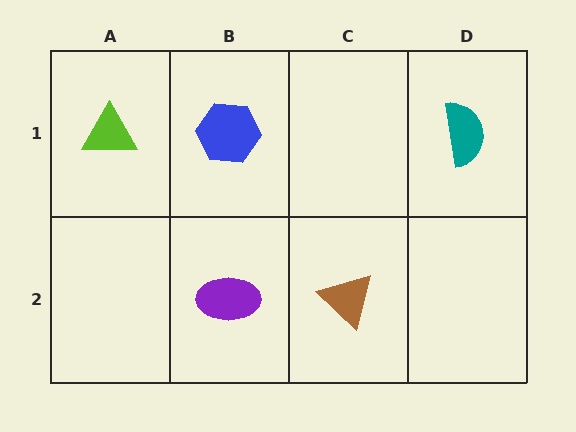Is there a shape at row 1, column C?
No, that cell is empty.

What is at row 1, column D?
A teal semicircle.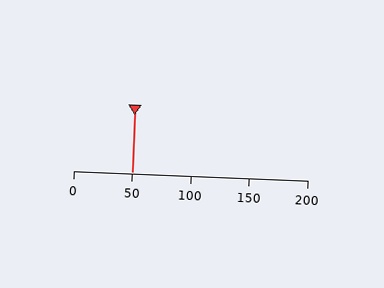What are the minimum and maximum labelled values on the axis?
The axis runs from 0 to 200.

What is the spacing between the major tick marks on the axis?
The major ticks are spaced 50 apart.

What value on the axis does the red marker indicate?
The marker indicates approximately 50.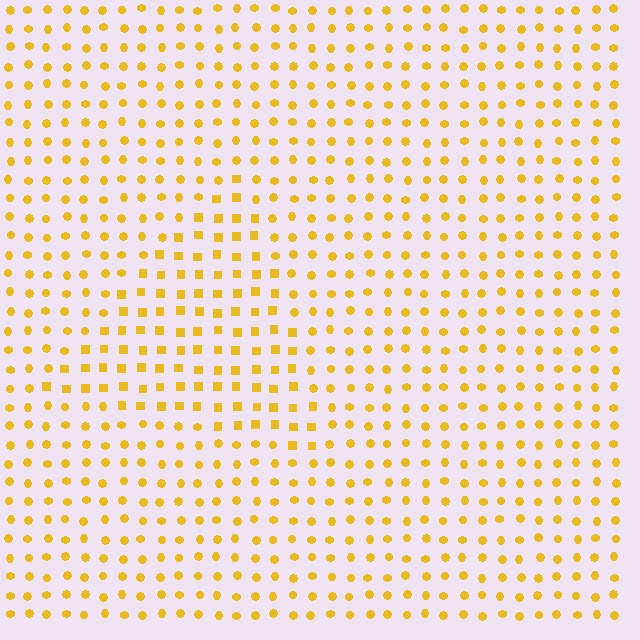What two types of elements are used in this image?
The image uses squares inside the triangle region and circles outside it.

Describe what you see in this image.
The image is filled with small yellow elements arranged in a uniform grid. A triangle-shaped region contains squares, while the surrounding area contains circles. The boundary is defined purely by the change in element shape.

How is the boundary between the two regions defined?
The boundary is defined by a change in element shape: squares inside vs. circles outside. All elements share the same color and spacing.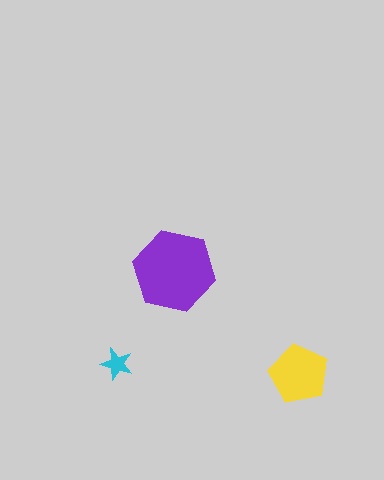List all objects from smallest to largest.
The cyan star, the yellow pentagon, the purple hexagon.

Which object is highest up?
The purple hexagon is topmost.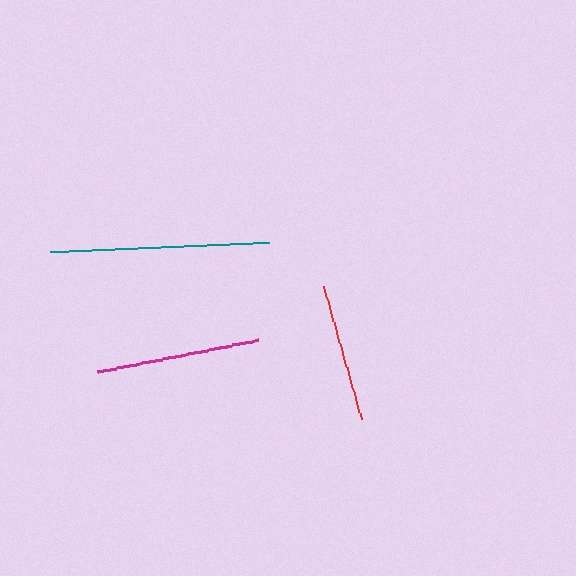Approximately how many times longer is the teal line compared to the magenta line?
The teal line is approximately 1.3 times the length of the magenta line.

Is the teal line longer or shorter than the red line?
The teal line is longer than the red line.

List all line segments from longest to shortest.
From longest to shortest: teal, magenta, red.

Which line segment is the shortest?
The red line is the shortest at approximately 138 pixels.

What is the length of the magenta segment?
The magenta segment is approximately 164 pixels long.